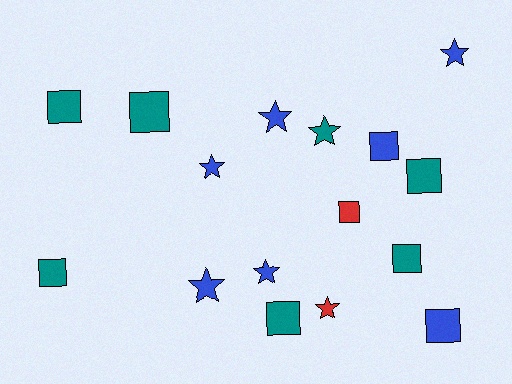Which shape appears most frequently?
Square, with 9 objects.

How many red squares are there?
There is 1 red square.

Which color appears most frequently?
Teal, with 7 objects.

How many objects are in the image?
There are 16 objects.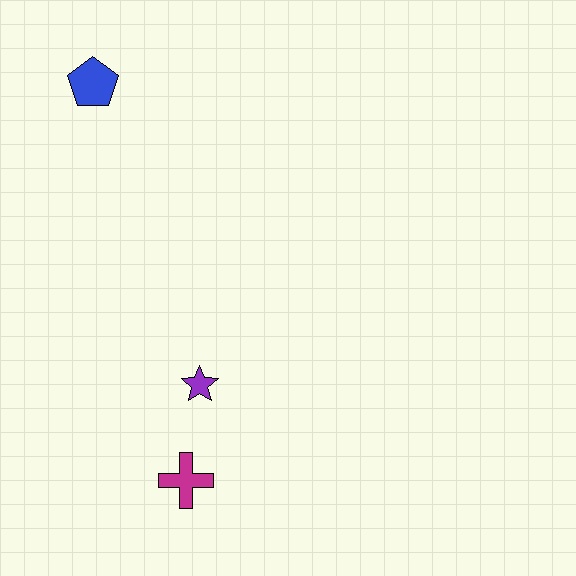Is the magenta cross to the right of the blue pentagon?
Yes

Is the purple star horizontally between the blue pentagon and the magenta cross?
No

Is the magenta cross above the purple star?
No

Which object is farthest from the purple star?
The blue pentagon is farthest from the purple star.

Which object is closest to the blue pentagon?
The purple star is closest to the blue pentagon.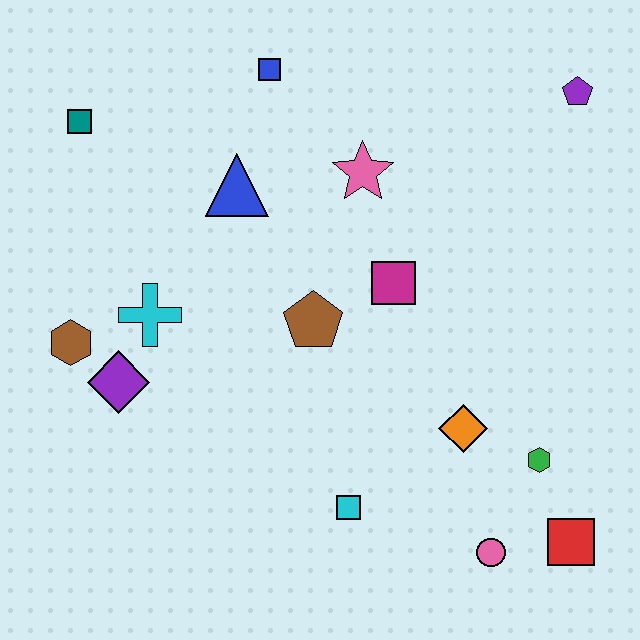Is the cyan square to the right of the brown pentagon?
Yes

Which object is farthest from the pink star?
The red square is farthest from the pink star.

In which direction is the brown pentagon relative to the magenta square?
The brown pentagon is to the left of the magenta square.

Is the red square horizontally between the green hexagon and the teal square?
No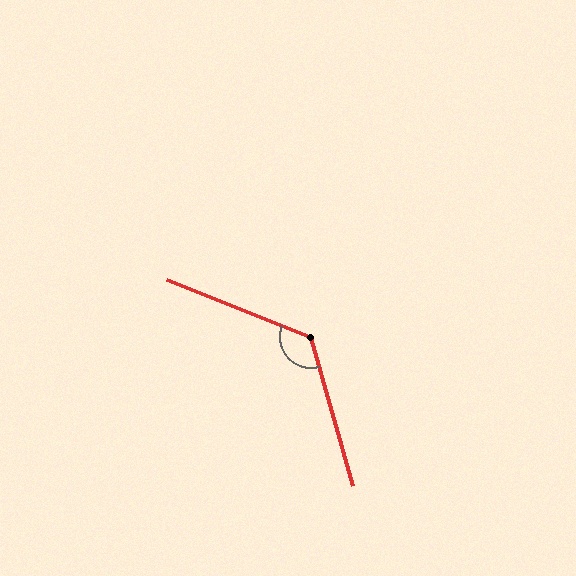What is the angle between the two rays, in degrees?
Approximately 127 degrees.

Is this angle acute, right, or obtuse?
It is obtuse.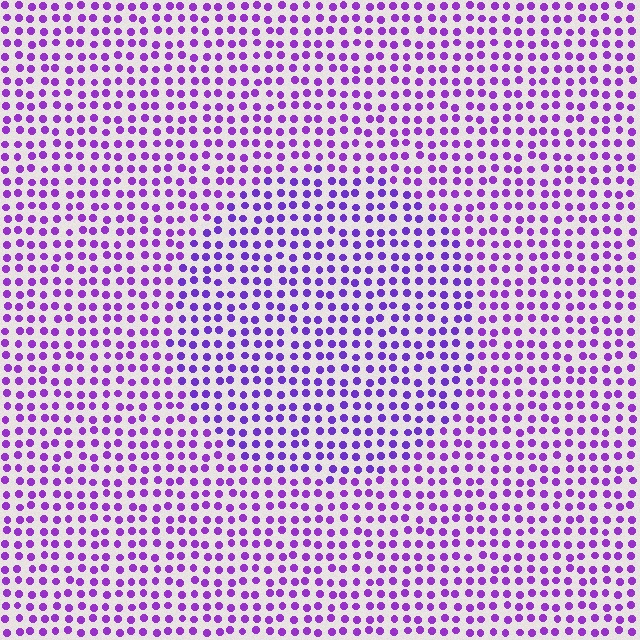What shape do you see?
I see a circle.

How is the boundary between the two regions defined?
The boundary is defined purely by a slight shift in hue (about 17 degrees). Spacing, size, and orientation are identical on both sides.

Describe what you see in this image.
The image is filled with small purple elements in a uniform arrangement. A circle-shaped region is visible where the elements are tinted to a slightly different hue, forming a subtle color boundary.